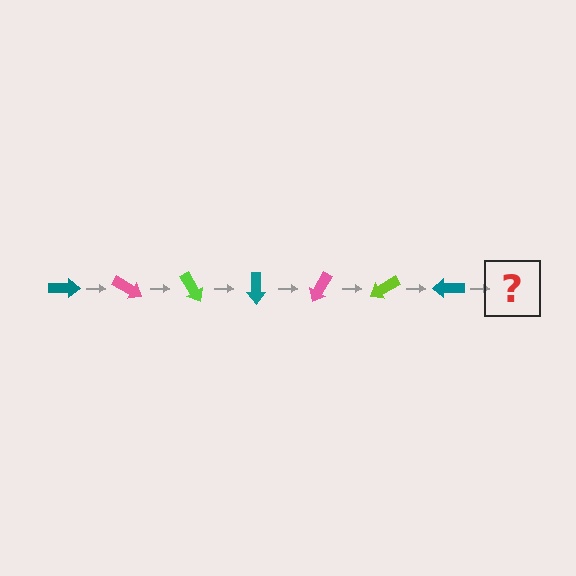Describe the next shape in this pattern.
It should be a pink arrow, rotated 210 degrees from the start.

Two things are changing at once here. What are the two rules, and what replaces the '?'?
The two rules are that it rotates 30 degrees each step and the color cycles through teal, pink, and lime. The '?' should be a pink arrow, rotated 210 degrees from the start.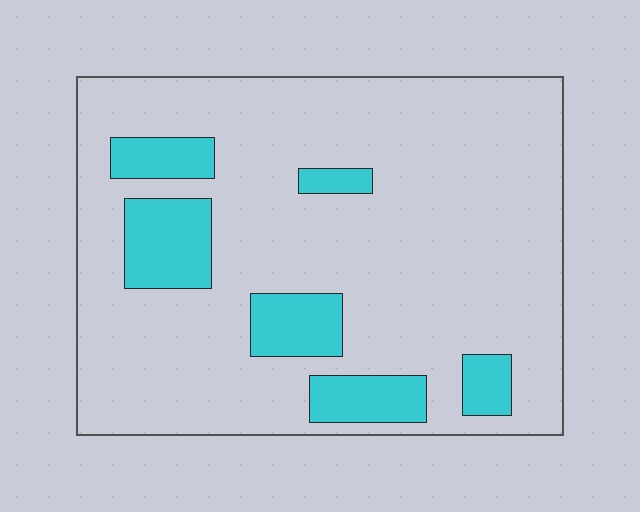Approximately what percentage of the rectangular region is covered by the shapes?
Approximately 15%.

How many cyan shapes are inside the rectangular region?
6.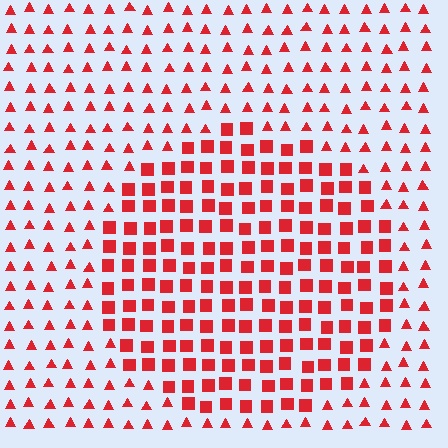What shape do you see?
I see a circle.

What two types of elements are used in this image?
The image uses squares inside the circle region and triangles outside it.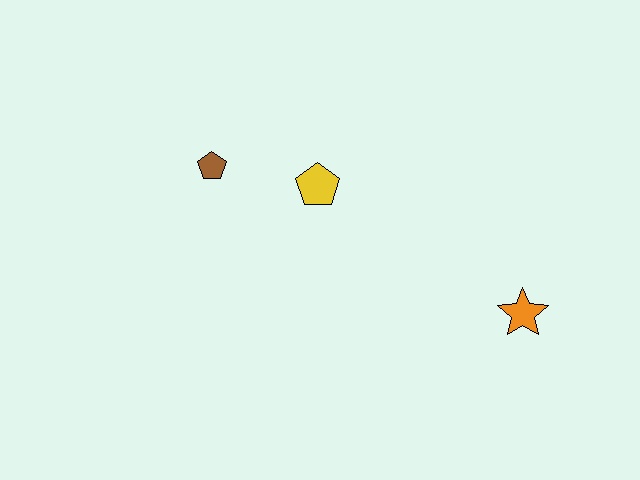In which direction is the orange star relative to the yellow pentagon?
The orange star is to the right of the yellow pentagon.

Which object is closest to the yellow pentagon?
The brown pentagon is closest to the yellow pentagon.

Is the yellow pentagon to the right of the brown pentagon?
Yes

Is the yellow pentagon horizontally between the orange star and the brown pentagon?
Yes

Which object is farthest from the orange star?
The brown pentagon is farthest from the orange star.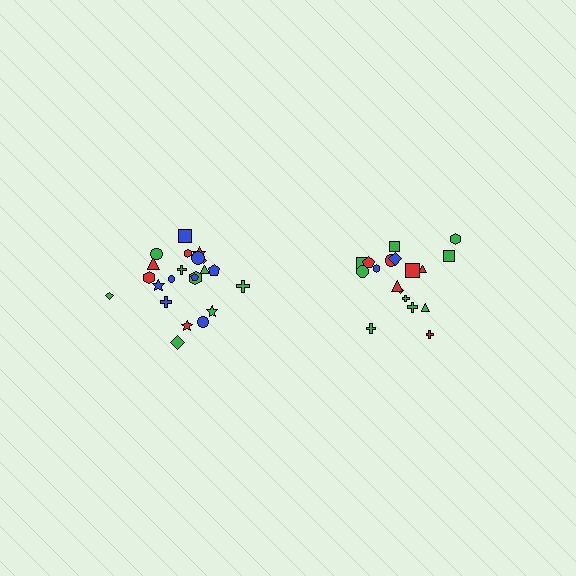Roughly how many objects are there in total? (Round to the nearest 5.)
Roughly 40 objects in total.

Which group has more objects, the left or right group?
The left group.